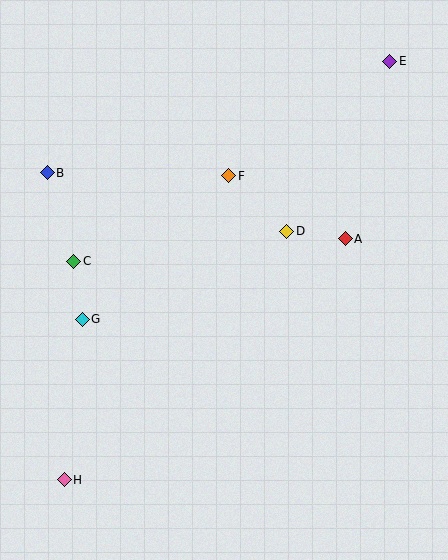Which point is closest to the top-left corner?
Point B is closest to the top-left corner.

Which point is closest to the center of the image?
Point D at (287, 231) is closest to the center.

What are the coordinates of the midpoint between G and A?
The midpoint between G and A is at (214, 279).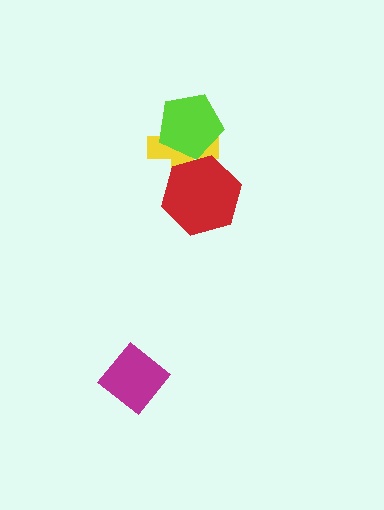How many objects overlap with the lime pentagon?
1 object overlaps with the lime pentagon.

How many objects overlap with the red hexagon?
1 object overlaps with the red hexagon.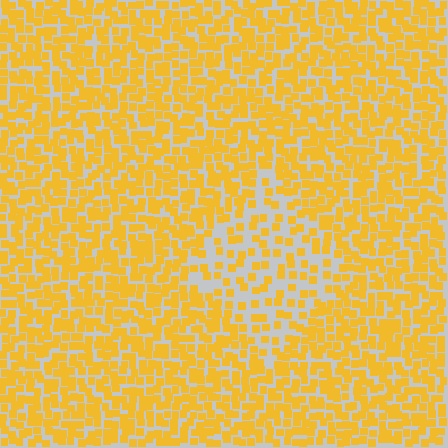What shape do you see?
I see a diamond.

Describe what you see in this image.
The image contains small yellow elements arranged at two different densities. A diamond-shaped region is visible where the elements are less densely packed than the surrounding area.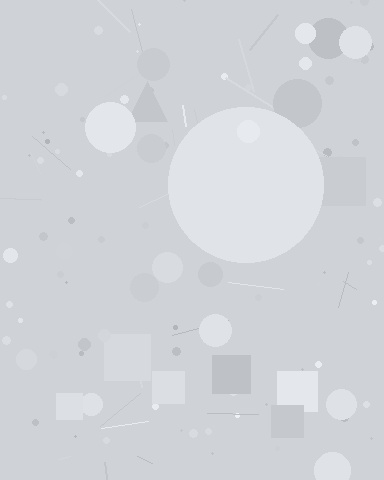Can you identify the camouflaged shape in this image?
The camouflaged shape is a circle.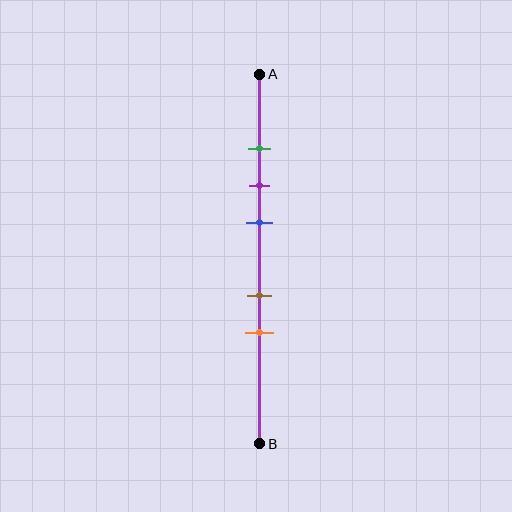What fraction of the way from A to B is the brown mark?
The brown mark is approximately 60% (0.6) of the way from A to B.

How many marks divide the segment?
There are 5 marks dividing the segment.